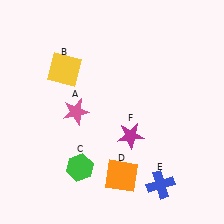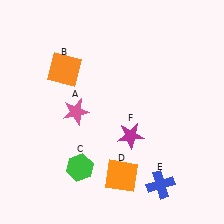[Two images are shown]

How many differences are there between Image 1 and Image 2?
There is 1 difference between the two images.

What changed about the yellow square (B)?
In Image 1, B is yellow. In Image 2, it changed to orange.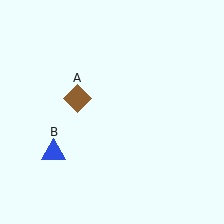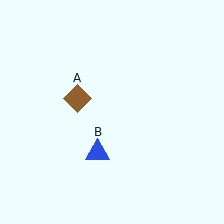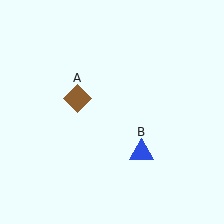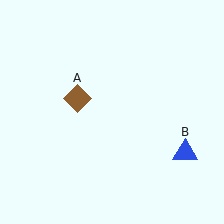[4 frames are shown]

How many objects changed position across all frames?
1 object changed position: blue triangle (object B).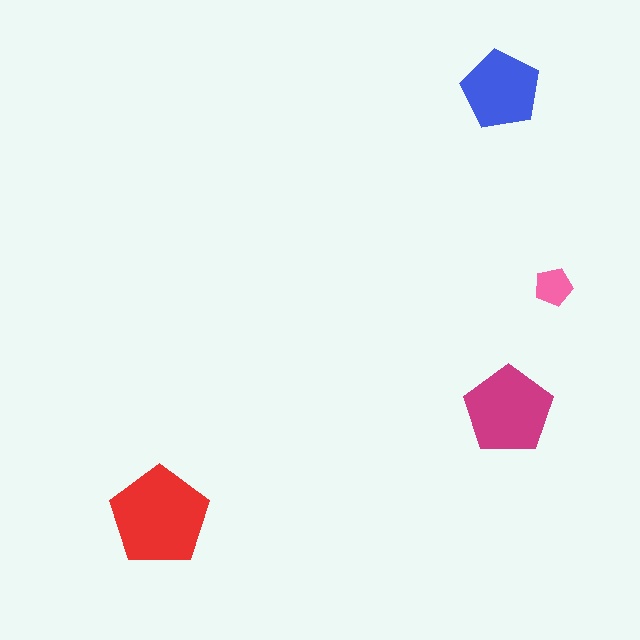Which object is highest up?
The blue pentagon is topmost.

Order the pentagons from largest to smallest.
the red one, the magenta one, the blue one, the pink one.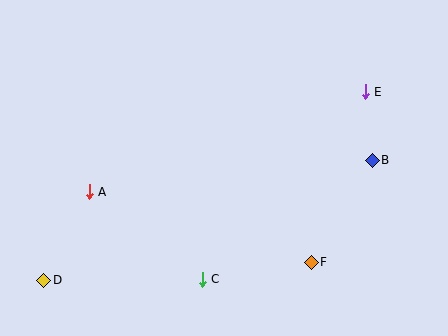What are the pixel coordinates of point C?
Point C is at (202, 279).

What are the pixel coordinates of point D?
Point D is at (44, 280).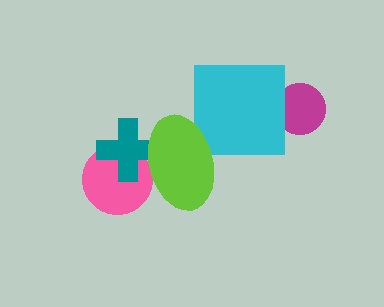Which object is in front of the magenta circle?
The cyan square is in front of the magenta circle.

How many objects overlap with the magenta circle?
1 object overlaps with the magenta circle.